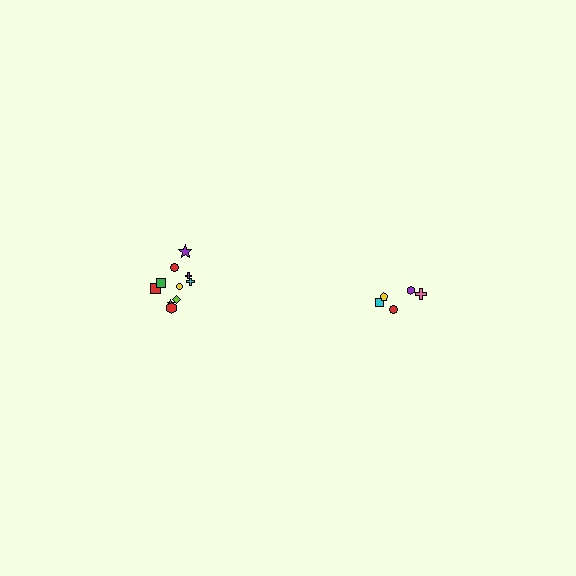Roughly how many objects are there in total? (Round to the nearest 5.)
Roughly 15 objects in total.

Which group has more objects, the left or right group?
The left group.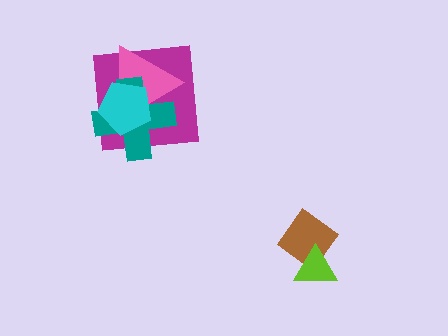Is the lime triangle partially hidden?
No, no other shape covers it.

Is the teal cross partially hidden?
Yes, it is partially covered by another shape.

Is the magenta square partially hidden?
Yes, it is partially covered by another shape.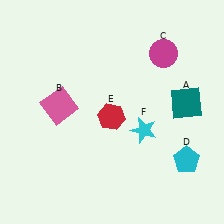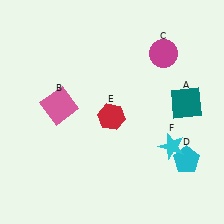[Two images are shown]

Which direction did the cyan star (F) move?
The cyan star (F) moved right.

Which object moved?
The cyan star (F) moved right.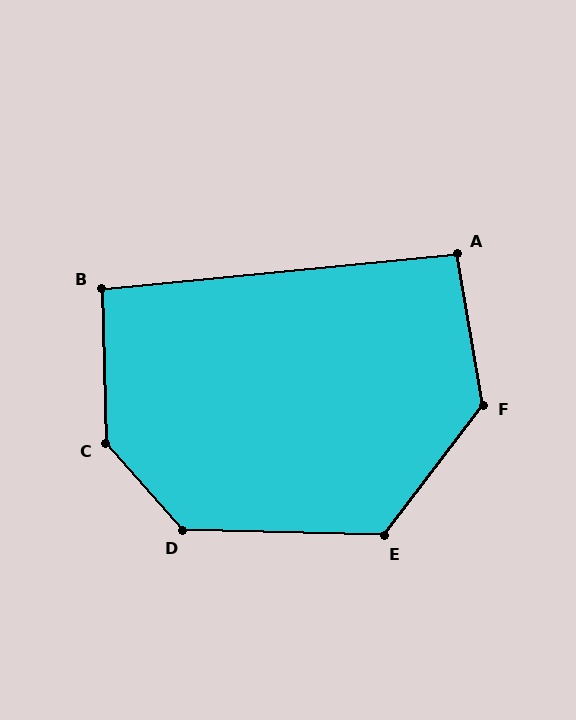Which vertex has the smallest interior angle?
B, at approximately 94 degrees.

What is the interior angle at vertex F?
Approximately 133 degrees (obtuse).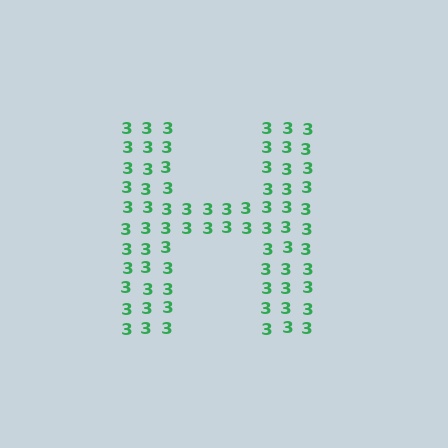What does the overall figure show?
The overall figure shows the letter H.